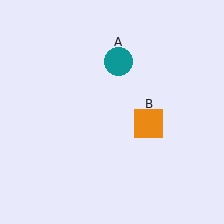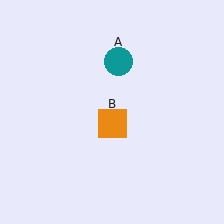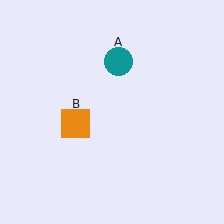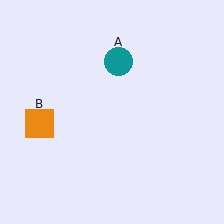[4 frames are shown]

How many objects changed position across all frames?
1 object changed position: orange square (object B).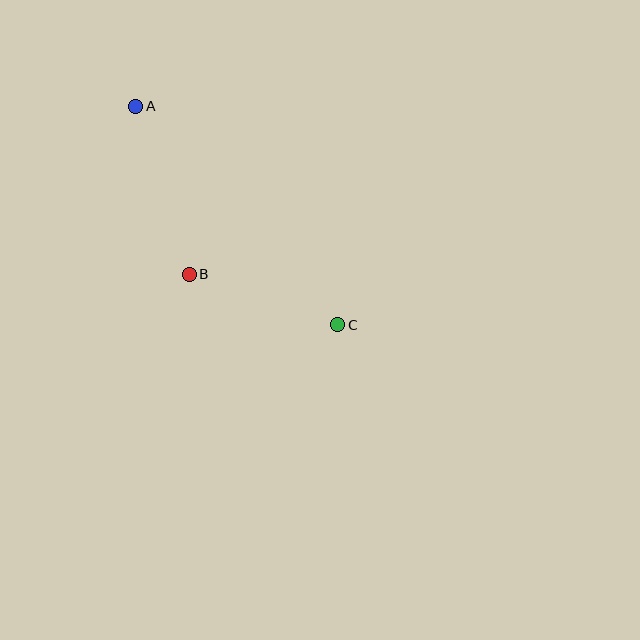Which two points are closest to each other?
Points B and C are closest to each other.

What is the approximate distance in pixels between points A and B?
The distance between A and B is approximately 176 pixels.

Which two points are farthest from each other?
Points A and C are farthest from each other.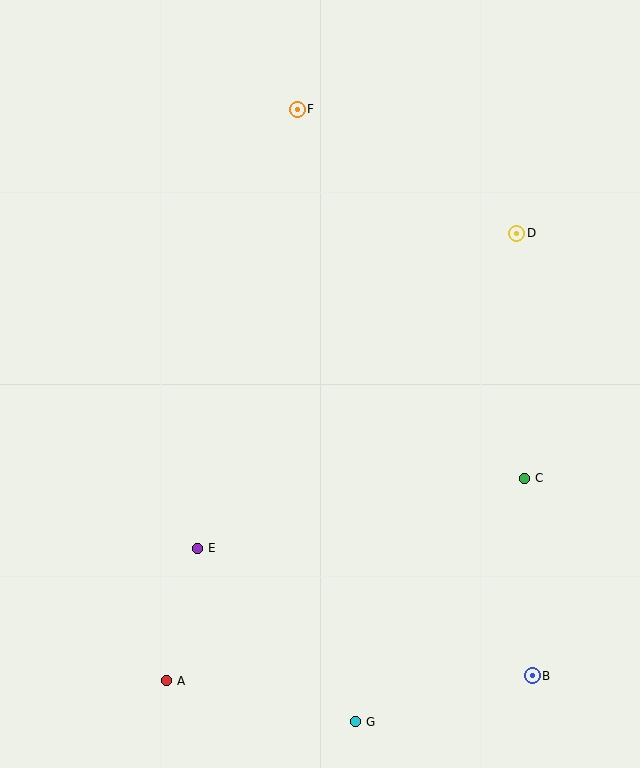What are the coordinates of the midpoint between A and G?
The midpoint between A and G is at (261, 701).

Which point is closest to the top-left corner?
Point F is closest to the top-left corner.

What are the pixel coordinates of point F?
Point F is at (297, 109).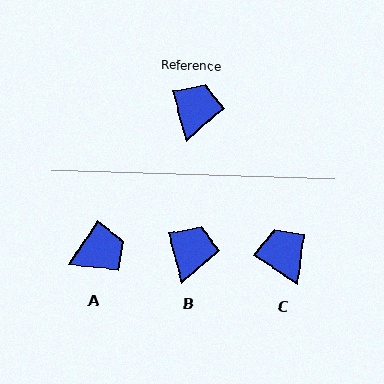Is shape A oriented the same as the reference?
No, it is off by about 49 degrees.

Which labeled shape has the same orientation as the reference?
B.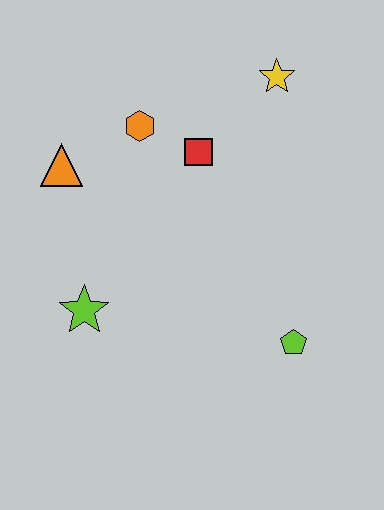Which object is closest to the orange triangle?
The orange hexagon is closest to the orange triangle.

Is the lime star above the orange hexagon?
No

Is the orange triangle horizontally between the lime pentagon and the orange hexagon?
No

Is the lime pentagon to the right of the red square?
Yes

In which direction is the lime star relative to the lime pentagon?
The lime star is to the left of the lime pentagon.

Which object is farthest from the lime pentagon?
The orange triangle is farthest from the lime pentagon.